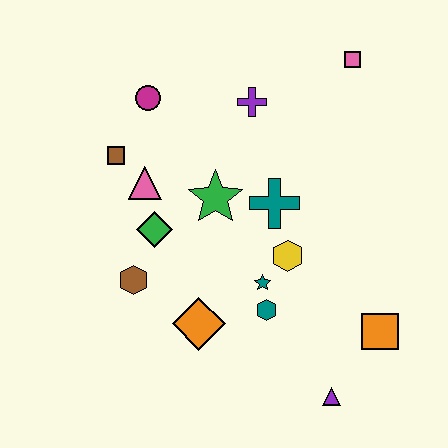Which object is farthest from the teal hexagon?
The pink square is farthest from the teal hexagon.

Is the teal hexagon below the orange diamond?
No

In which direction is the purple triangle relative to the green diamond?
The purple triangle is to the right of the green diamond.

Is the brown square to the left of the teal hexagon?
Yes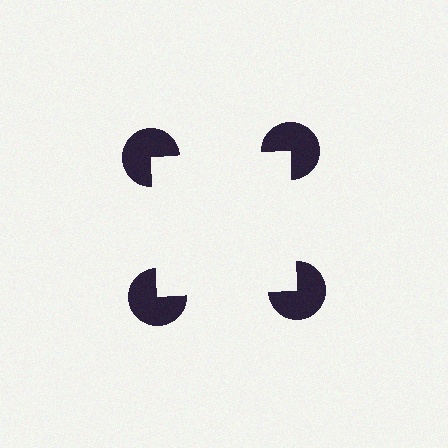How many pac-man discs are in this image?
There are 4 — one at each vertex of the illusory square.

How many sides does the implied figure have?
4 sides.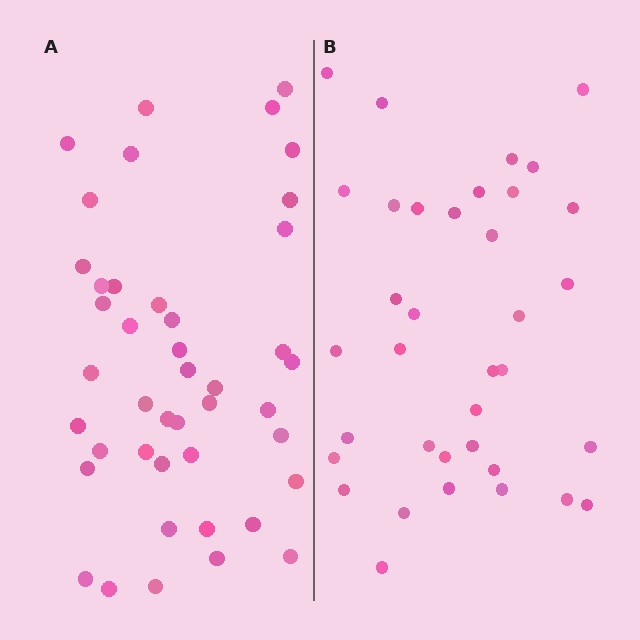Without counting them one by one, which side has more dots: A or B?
Region A (the left region) has more dots.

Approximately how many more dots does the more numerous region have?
Region A has roughly 8 or so more dots than region B.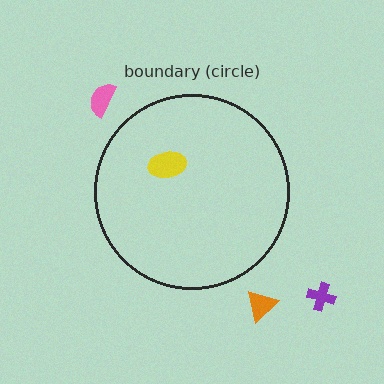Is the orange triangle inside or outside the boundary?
Outside.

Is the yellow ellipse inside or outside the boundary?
Inside.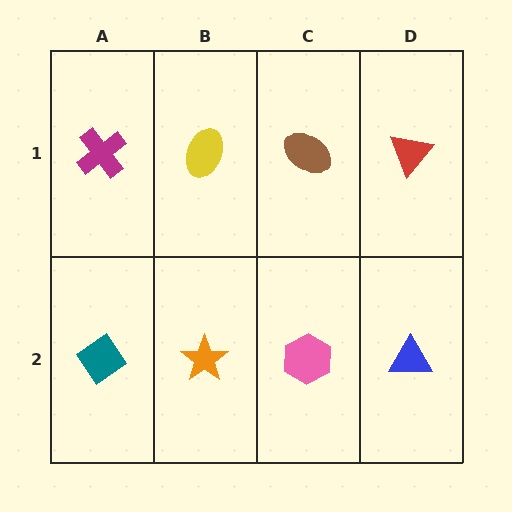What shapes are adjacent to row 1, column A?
A teal diamond (row 2, column A), a yellow ellipse (row 1, column B).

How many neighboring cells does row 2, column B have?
3.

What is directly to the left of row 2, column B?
A teal diamond.